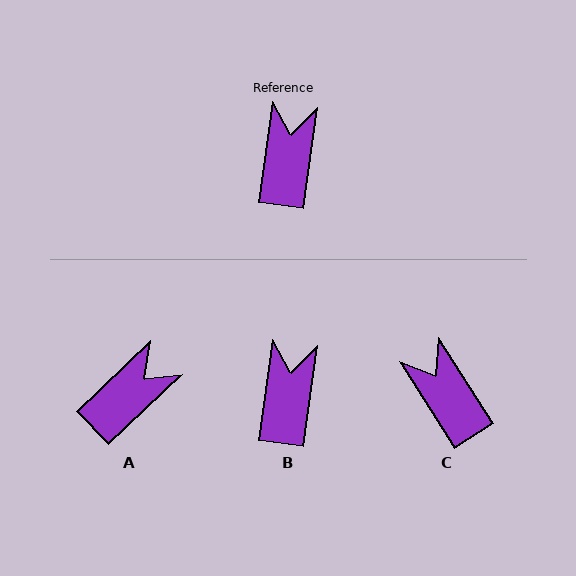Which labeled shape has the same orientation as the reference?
B.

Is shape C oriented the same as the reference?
No, it is off by about 40 degrees.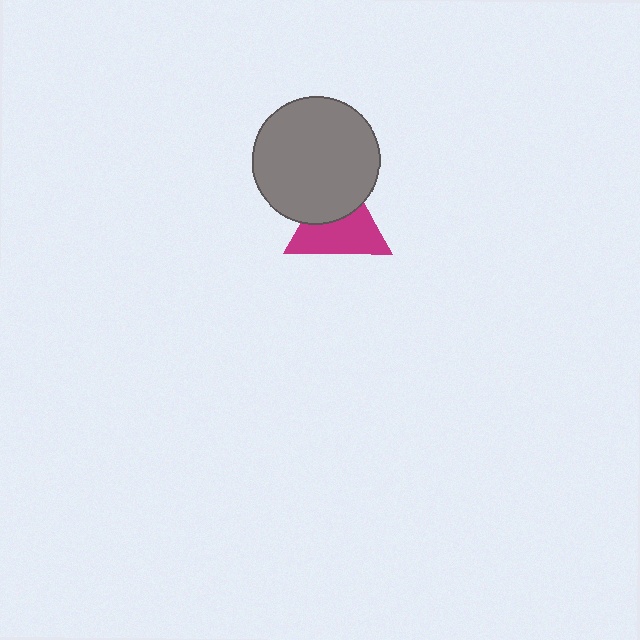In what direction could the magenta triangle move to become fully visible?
The magenta triangle could move down. That would shift it out from behind the gray circle entirely.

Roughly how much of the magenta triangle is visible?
About half of it is visible (roughly 60%).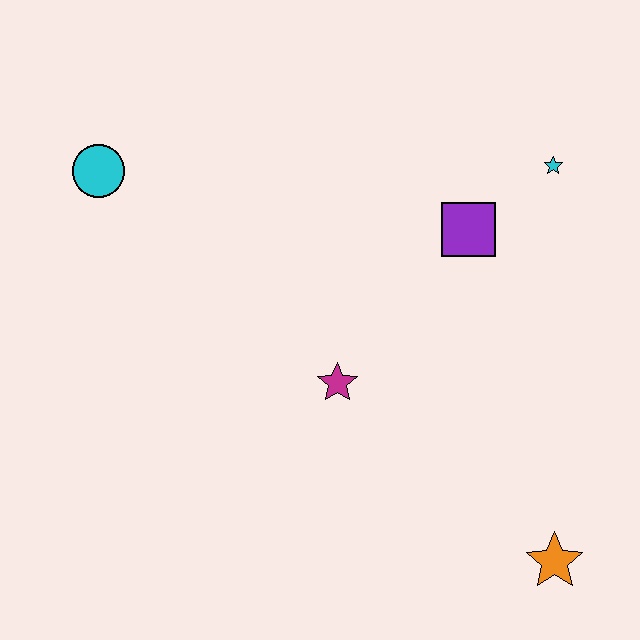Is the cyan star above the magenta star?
Yes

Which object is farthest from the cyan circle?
The orange star is farthest from the cyan circle.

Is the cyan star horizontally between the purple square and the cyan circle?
No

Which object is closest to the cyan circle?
The magenta star is closest to the cyan circle.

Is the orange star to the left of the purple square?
No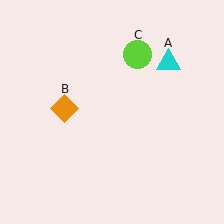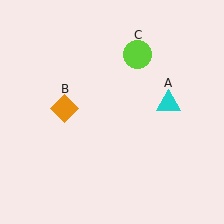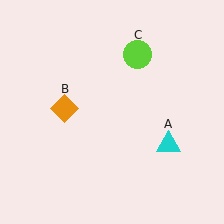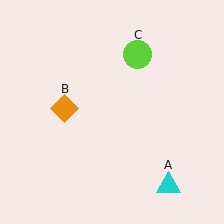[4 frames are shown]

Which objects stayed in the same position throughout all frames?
Orange diamond (object B) and lime circle (object C) remained stationary.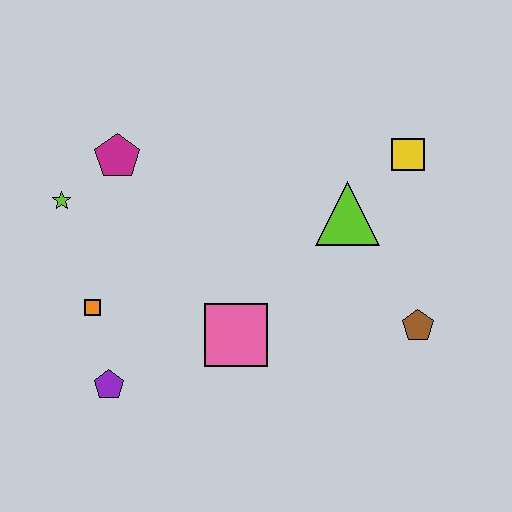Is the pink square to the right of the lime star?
Yes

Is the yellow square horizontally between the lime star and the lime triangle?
No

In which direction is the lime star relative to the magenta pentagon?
The lime star is to the left of the magenta pentagon.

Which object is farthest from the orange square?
The yellow square is farthest from the orange square.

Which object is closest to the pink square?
The purple pentagon is closest to the pink square.